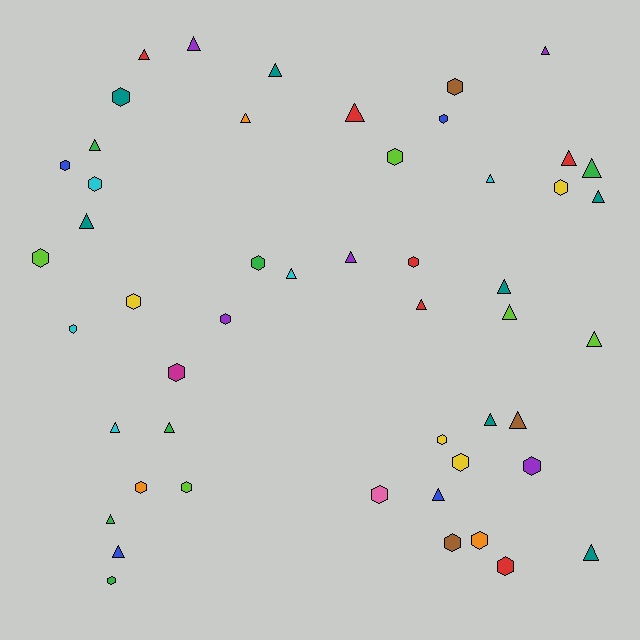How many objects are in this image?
There are 50 objects.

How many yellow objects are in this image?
There are 4 yellow objects.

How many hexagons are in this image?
There are 24 hexagons.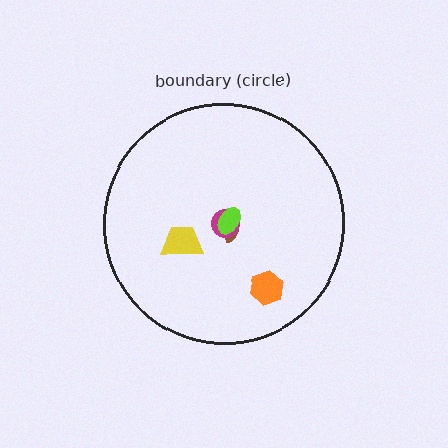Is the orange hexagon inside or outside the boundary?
Inside.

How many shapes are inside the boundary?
5 inside, 0 outside.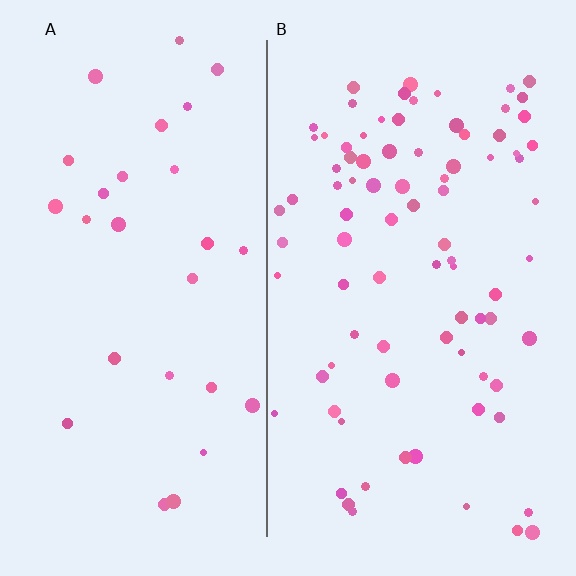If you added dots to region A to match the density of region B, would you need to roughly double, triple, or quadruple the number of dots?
Approximately triple.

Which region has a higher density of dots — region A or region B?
B (the right).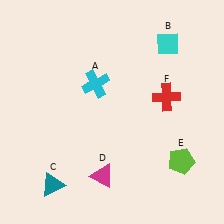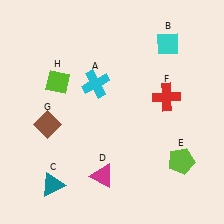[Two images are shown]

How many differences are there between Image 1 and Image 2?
There are 2 differences between the two images.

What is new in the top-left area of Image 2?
A lime diamond (H) was added in the top-left area of Image 2.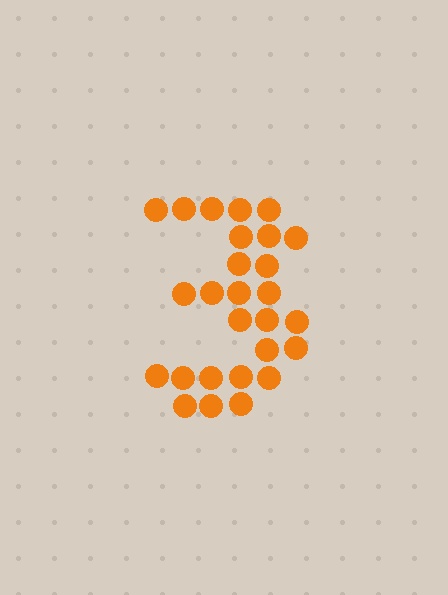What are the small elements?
The small elements are circles.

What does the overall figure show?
The overall figure shows the digit 3.